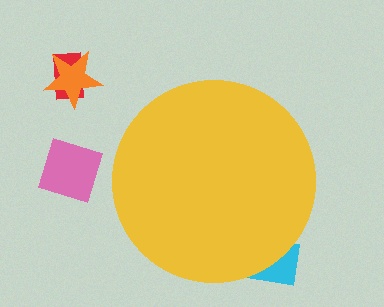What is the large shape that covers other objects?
A yellow circle.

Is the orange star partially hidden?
No, the orange star is fully visible.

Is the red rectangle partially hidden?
No, the red rectangle is fully visible.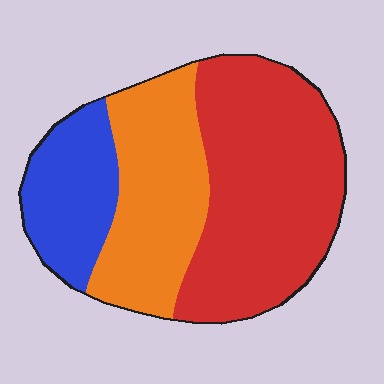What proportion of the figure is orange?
Orange takes up about one third (1/3) of the figure.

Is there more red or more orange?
Red.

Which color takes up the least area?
Blue, at roughly 20%.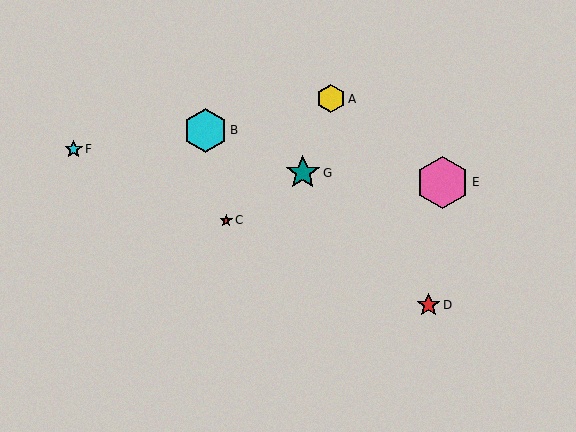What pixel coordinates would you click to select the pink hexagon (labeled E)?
Click at (442, 182) to select the pink hexagon E.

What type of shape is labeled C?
Shape C is a red star.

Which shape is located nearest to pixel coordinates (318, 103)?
The yellow hexagon (labeled A) at (331, 99) is nearest to that location.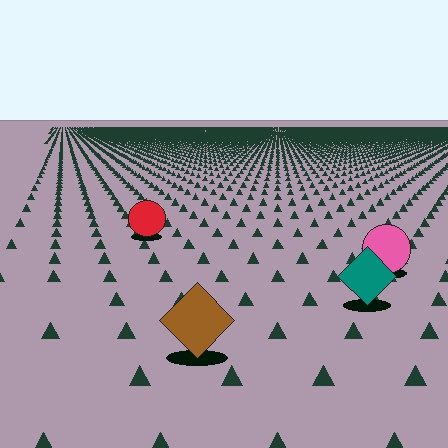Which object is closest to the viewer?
The brown diamond is closest. The texture marks near it are larger and more spread out.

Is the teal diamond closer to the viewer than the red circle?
Yes. The teal diamond is closer — you can tell from the texture gradient: the ground texture is coarser near it.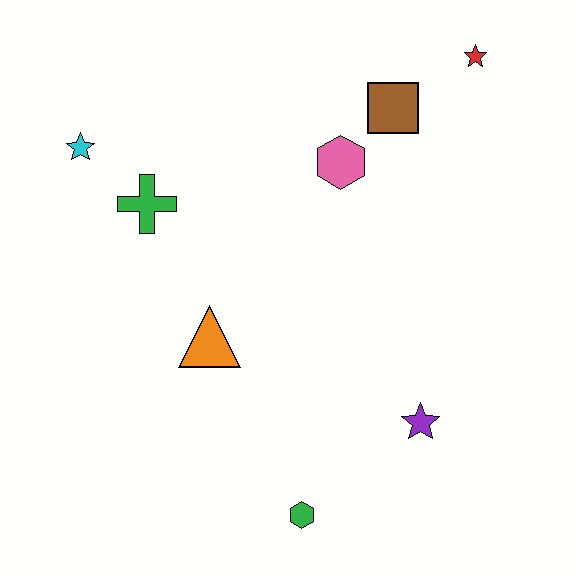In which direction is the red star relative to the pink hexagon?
The red star is to the right of the pink hexagon.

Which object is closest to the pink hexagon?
The brown square is closest to the pink hexagon.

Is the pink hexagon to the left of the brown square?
Yes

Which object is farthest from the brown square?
The green hexagon is farthest from the brown square.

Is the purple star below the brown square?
Yes